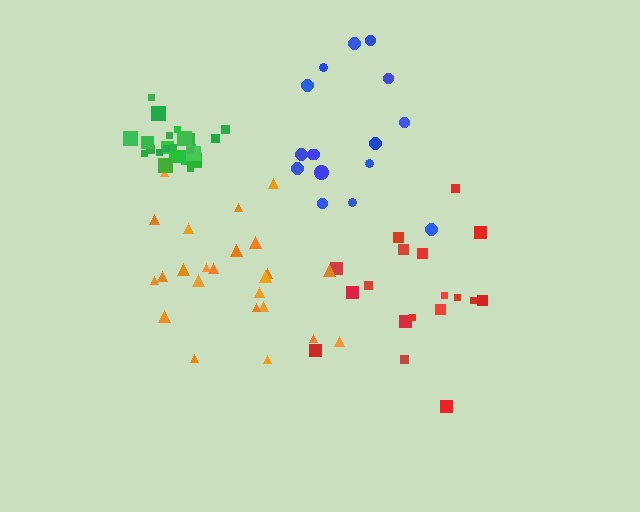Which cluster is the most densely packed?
Green.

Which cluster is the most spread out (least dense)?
Blue.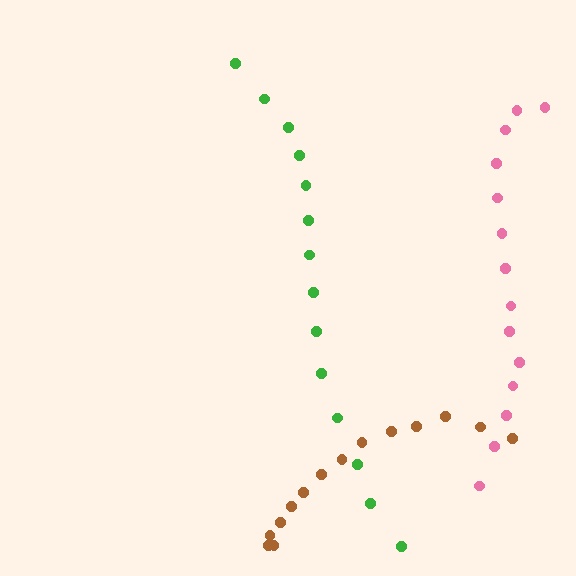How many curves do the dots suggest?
There are 3 distinct paths.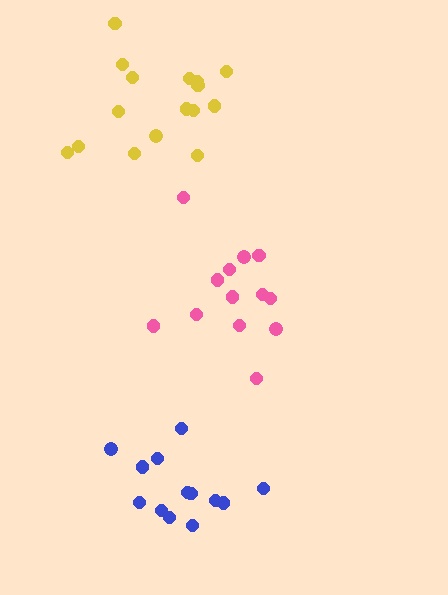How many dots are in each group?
Group 1: 13 dots, Group 2: 16 dots, Group 3: 13 dots (42 total).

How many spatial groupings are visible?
There are 3 spatial groupings.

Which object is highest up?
The yellow cluster is topmost.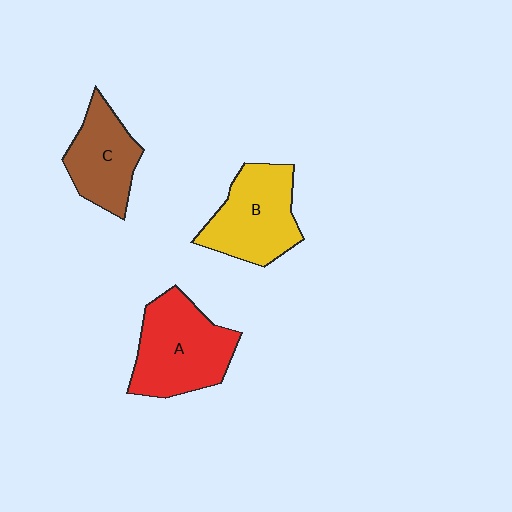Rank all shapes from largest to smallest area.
From largest to smallest: A (red), B (yellow), C (brown).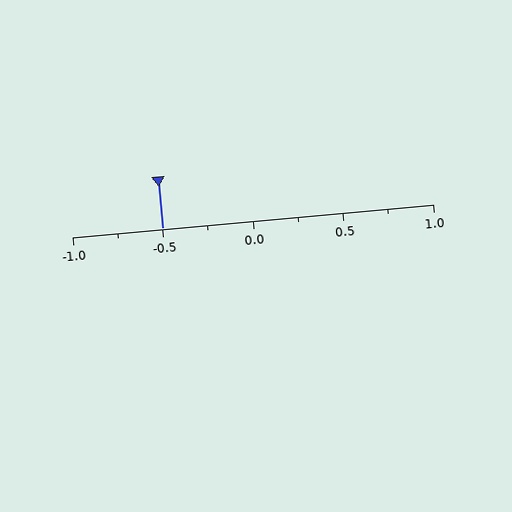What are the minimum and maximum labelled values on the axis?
The axis runs from -1.0 to 1.0.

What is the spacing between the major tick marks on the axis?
The major ticks are spaced 0.5 apart.